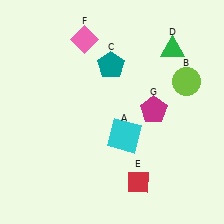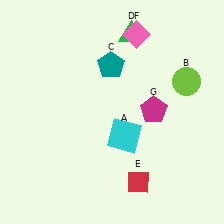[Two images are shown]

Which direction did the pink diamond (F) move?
The pink diamond (F) moved right.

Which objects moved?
The objects that moved are: the green triangle (D), the pink diamond (F).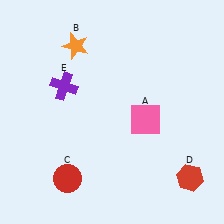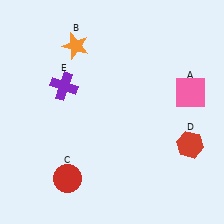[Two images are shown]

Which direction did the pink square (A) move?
The pink square (A) moved right.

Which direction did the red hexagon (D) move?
The red hexagon (D) moved up.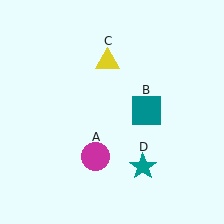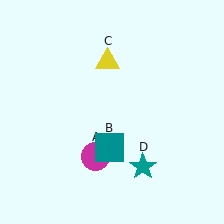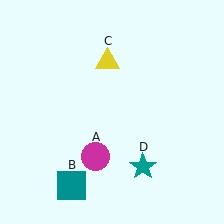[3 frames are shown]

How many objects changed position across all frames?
1 object changed position: teal square (object B).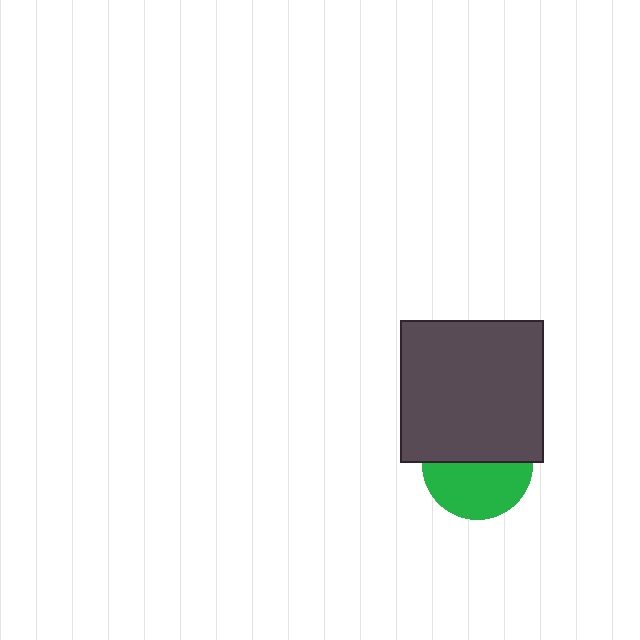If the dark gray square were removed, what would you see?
You would see the complete green circle.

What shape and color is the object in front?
The object in front is a dark gray square.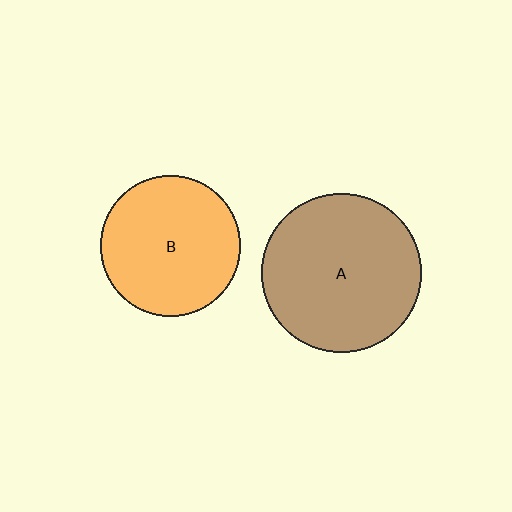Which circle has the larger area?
Circle A (brown).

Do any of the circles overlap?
No, none of the circles overlap.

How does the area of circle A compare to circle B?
Approximately 1.3 times.